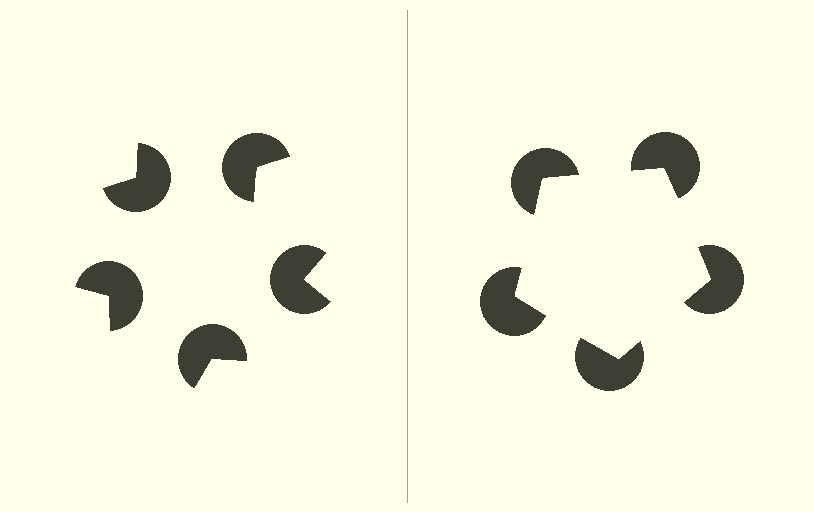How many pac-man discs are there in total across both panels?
10 — 5 on each side.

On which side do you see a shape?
An illusory pentagon appears on the right side. On the left side the wedge cuts are rotated, so no coherent shape forms.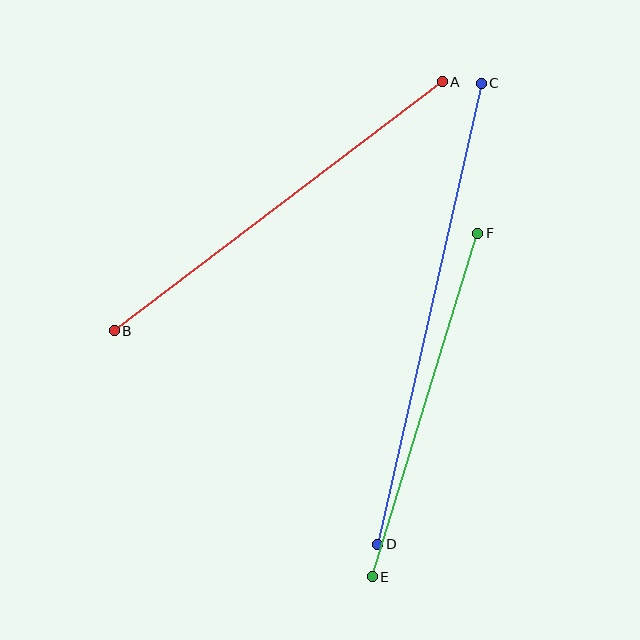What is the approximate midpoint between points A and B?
The midpoint is at approximately (278, 206) pixels.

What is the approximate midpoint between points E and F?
The midpoint is at approximately (425, 405) pixels.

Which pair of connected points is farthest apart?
Points C and D are farthest apart.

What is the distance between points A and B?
The distance is approximately 412 pixels.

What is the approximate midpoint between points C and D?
The midpoint is at approximately (430, 314) pixels.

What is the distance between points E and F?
The distance is approximately 359 pixels.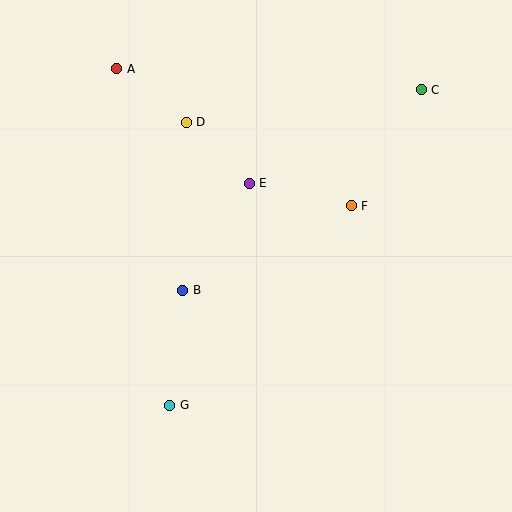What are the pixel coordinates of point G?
Point G is at (169, 405).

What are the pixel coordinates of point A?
Point A is at (117, 69).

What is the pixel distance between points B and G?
The distance between B and G is 116 pixels.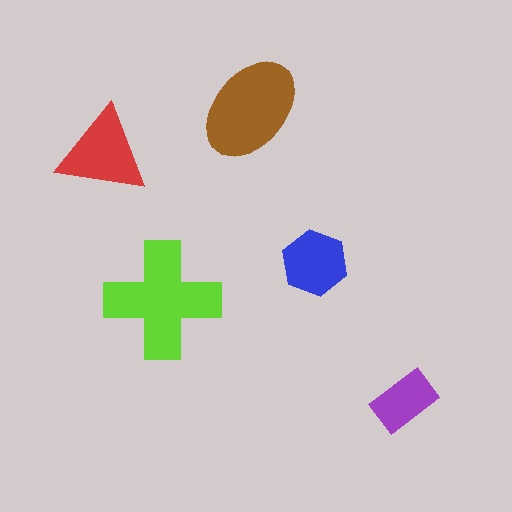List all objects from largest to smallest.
The lime cross, the brown ellipse, the red triangle, the blue hexagon, the purple rectangle.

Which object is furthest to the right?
The purple rectangle is rightmost.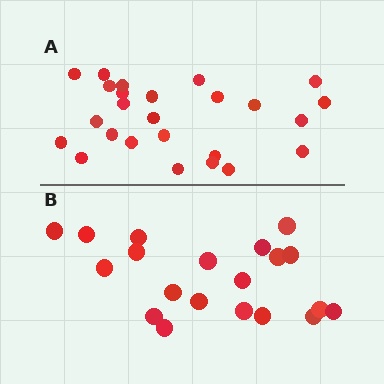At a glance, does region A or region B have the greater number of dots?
Region A (the top region) has more dots.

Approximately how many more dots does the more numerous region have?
Region A has about 5 more dots than region B.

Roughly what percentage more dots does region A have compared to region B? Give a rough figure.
About 25% more.